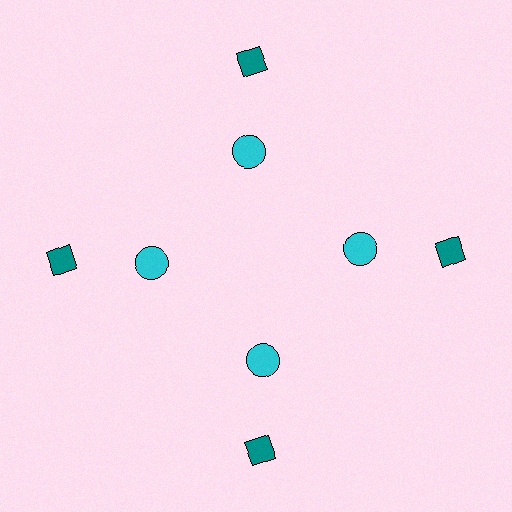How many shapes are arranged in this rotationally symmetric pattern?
There are 8 shapes, arranged in 4 groups of 2.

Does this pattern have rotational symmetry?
Yes, this pattern has 4-fold rotational symmetry. It looks the same after rotating 90 degrees around the center.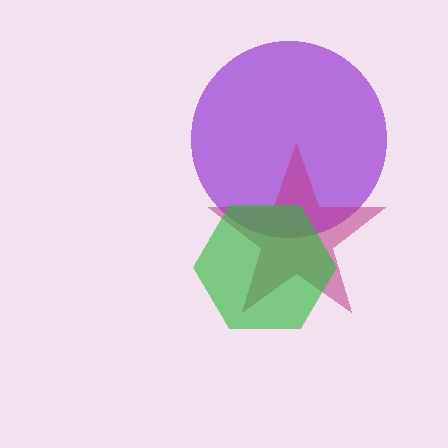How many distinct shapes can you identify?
There are 3 distinct shapes: a purple circle, a magenta star, a green hexagon.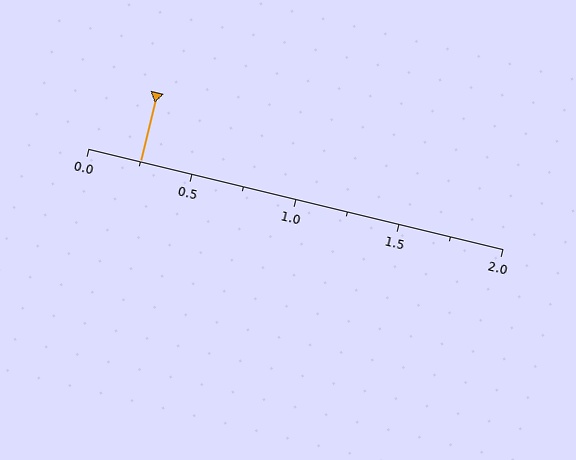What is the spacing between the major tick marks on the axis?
The major ticks are spaced 0.5 apart.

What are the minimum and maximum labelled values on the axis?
The axis runs from 0.0 to 2.0.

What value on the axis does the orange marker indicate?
The marker indicates approximately 0.25.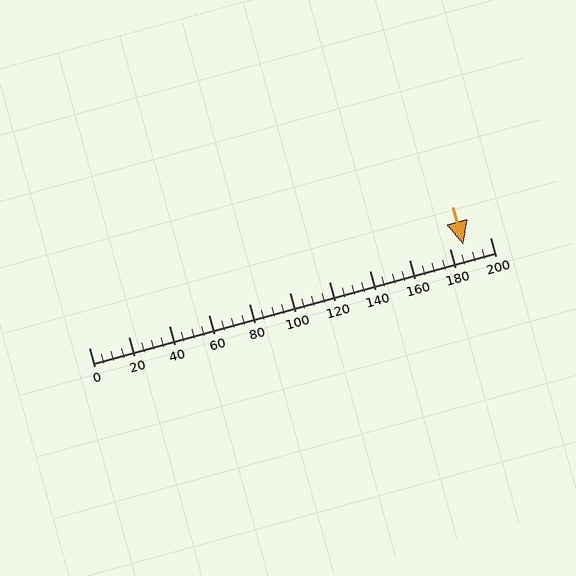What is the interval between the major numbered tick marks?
The major tick marks are spaced 20 units apart.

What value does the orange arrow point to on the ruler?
The orange arrow points to approximately 187.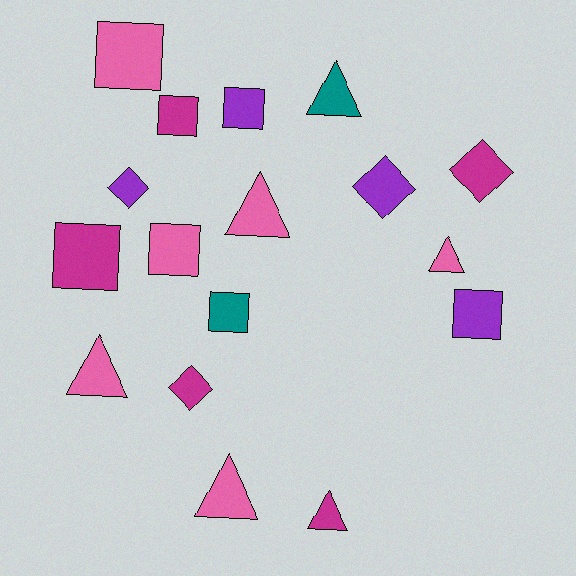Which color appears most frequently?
Pink, with 6 objects.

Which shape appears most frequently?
Square, with 7 objects.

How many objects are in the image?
There are 17 objects.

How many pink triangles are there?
There are 4 pink triangles.